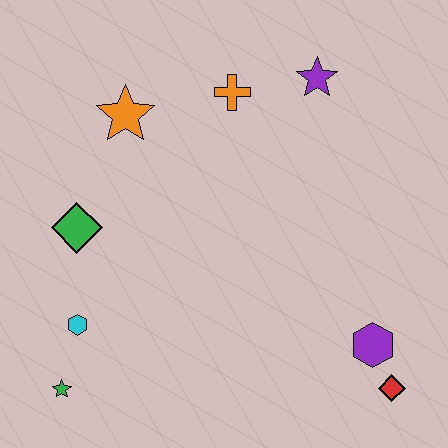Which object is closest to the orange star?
The orange cross is closest to the orange star.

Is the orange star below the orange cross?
Yes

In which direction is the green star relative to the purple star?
The green star is below the purple star.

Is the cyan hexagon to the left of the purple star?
Yes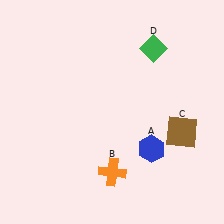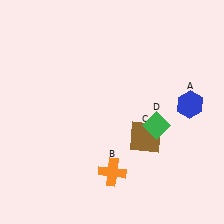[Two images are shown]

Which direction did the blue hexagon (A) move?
The blue hexagon (A) moved up.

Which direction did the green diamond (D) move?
The green diamond (D) moved down.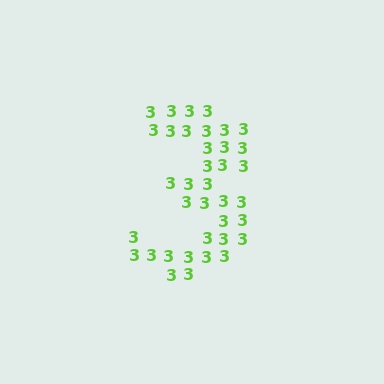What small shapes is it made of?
It is made of small digit 3's.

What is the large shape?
The large shape is the digit 3.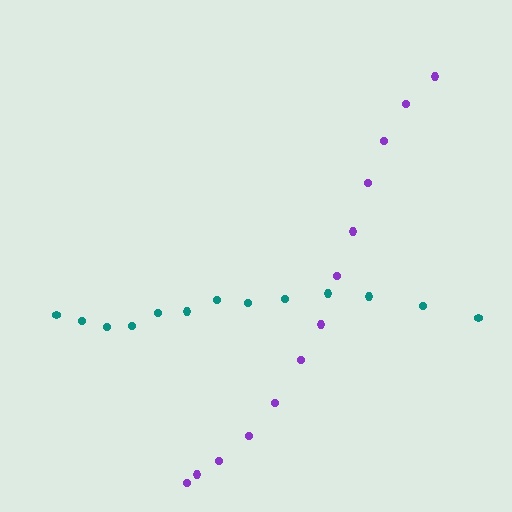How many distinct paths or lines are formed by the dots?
There are 2 distinct paths.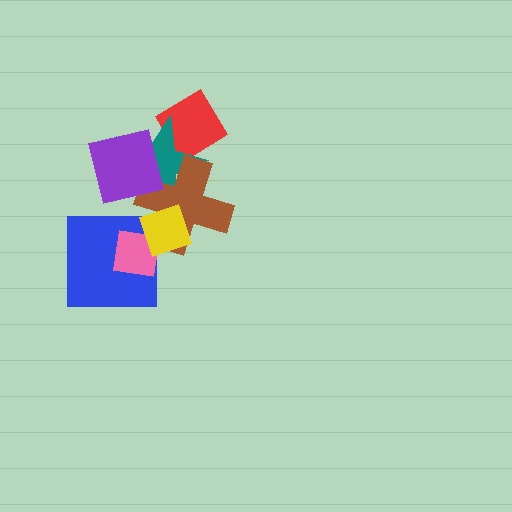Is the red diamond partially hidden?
Yes, it is partially covered by another shape.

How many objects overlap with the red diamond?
1 object overlaps with the red diamond.